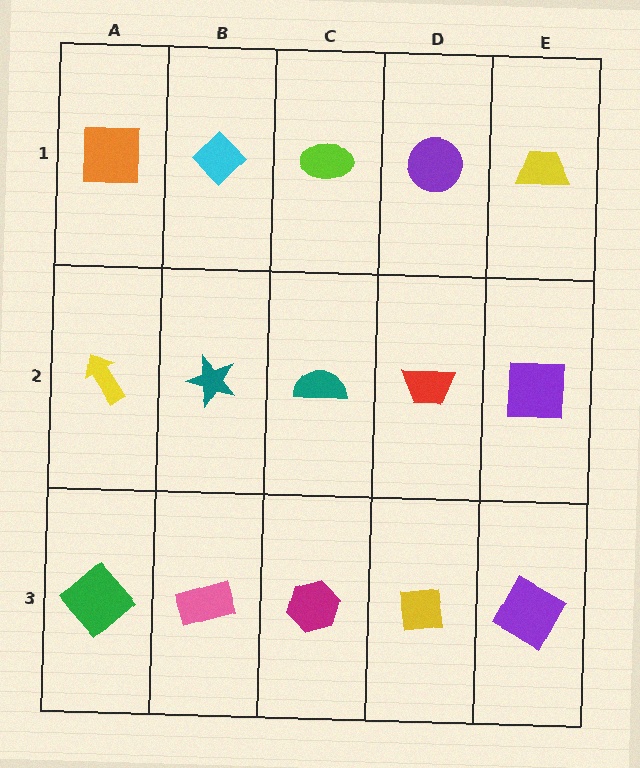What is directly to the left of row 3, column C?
A pink rectangle.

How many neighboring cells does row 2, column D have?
4.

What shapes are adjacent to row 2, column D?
A purple circle (row 1, column D), a yellow square (row 3, column D), a teal semicircle (row 2, column C), a purple square (row 2, column E).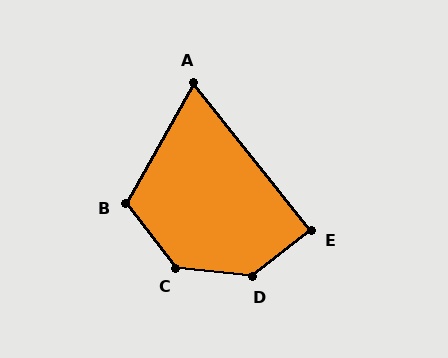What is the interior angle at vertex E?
Approximately 90 degrees (approximately right).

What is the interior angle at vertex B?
Approximately 113 degrees (obtuse).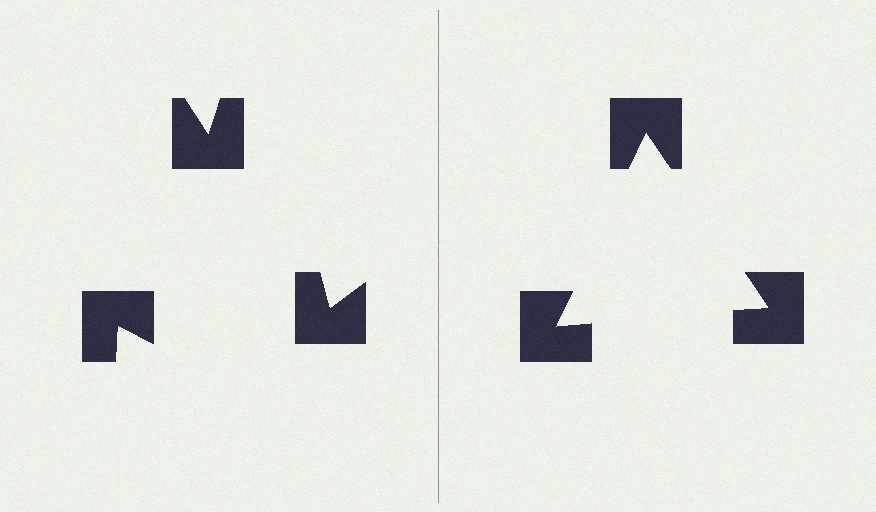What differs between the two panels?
The notched squares are positioned identically on both sides; only the wedge orientations differ. On the right they align to a triangle; on the left they are misaligned.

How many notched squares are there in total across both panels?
6 — 3 on each side.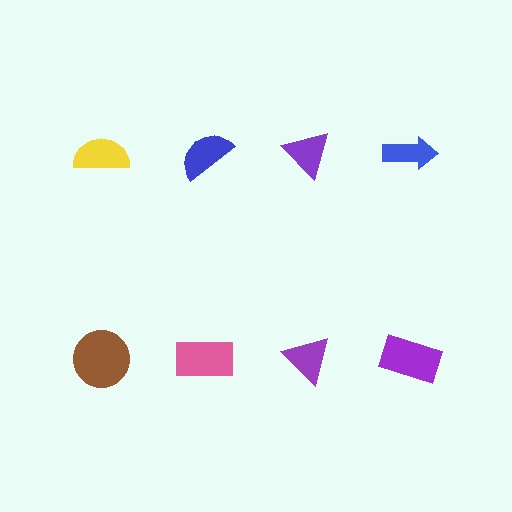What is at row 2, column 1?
A brown circle.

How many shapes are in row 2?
4 shapes.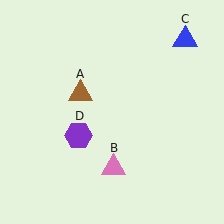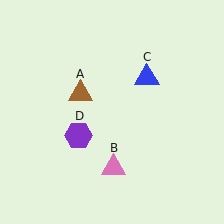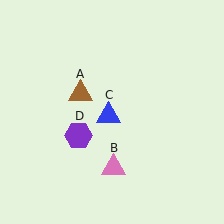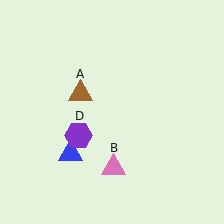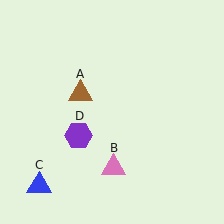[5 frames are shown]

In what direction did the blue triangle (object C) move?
The blue triangle (object C) moved down and to the left.